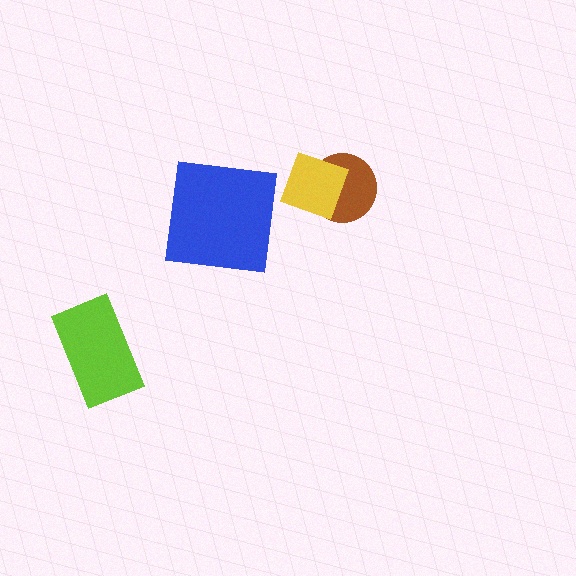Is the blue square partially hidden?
No, no other shape covers it.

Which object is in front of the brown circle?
The yellow diamond is in front of the brown circle.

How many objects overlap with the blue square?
0 objects overlap with the blue square.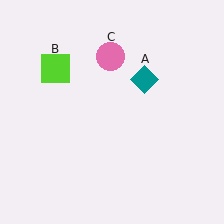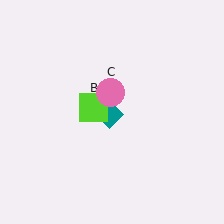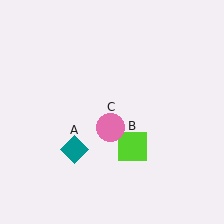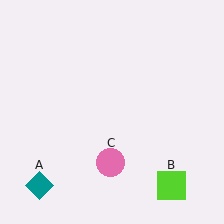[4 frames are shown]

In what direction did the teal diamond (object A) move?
The teal diamond (object A) moved down and to the left.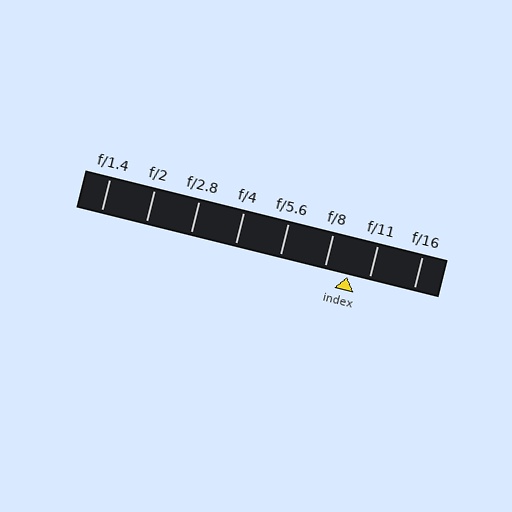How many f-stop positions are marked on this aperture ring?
There are 8 f-stop positions marked.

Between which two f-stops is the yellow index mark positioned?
The index mark is between f/8 and f/11.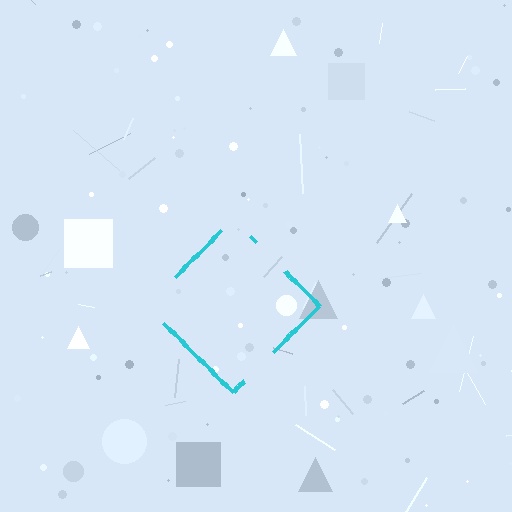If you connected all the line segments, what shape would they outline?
They would outline a diamond.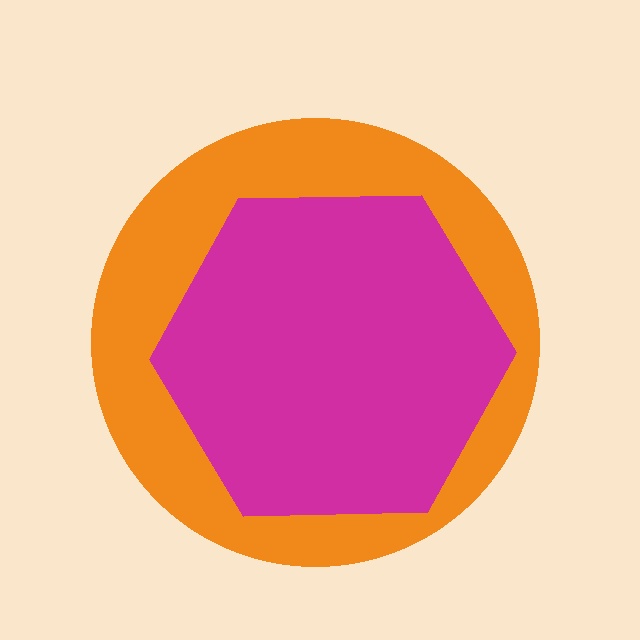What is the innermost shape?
The magenta hexagon.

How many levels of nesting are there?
2.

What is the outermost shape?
The orange circle.